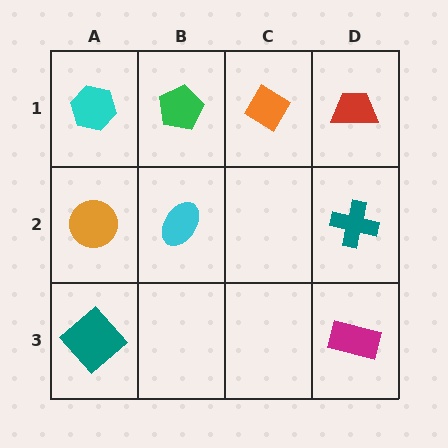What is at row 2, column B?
A cyan ellipse.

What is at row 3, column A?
A teal diamond.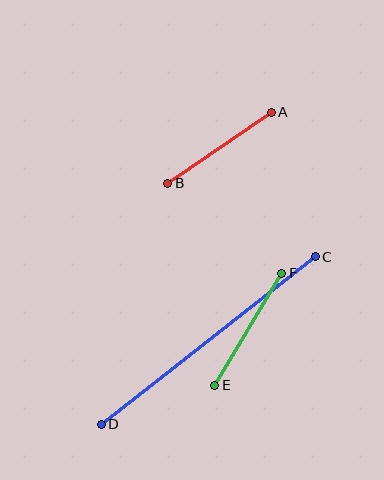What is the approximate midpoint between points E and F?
The midpoint is at approximately (248, 329) pixels.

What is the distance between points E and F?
The distance is approximately 131 pixels.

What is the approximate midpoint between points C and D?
The midpoint is at approximately (208, 340) pixels.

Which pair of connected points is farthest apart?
Points C and D are farthest apart.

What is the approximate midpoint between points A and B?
The midpoint is at approximately (220, 148) pixels.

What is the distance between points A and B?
The distance is approximately 125 pixels.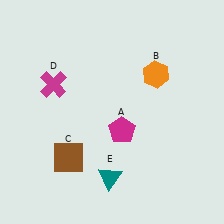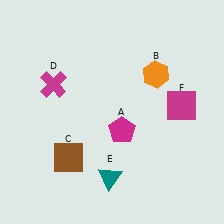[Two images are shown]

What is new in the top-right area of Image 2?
A magenta square (F) was added in the top-right area of Image 2.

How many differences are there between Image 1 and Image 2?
There is 1 difference between the two images.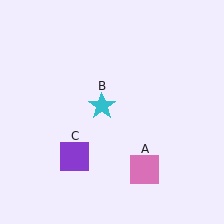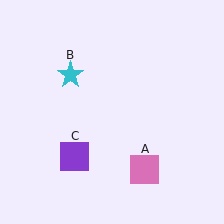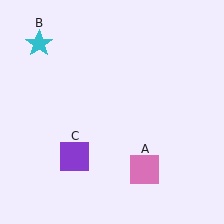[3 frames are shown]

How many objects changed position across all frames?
1 object changed position: cyan star (object B).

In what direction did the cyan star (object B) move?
The cyan star (object B) moved up and to the left.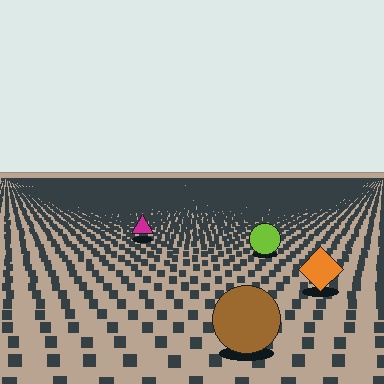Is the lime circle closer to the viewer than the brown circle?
No. The brown circle is closer — you can tell from the texture gradient: the ground texture is coarser near it.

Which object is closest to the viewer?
The brown circle is closest. The texture marks near it are larger and more spread out.